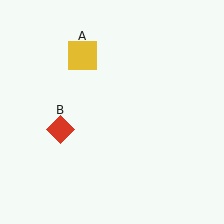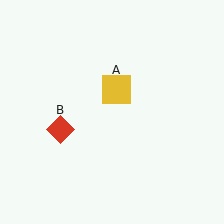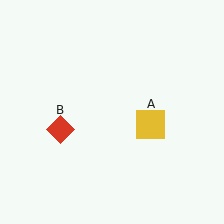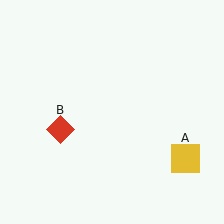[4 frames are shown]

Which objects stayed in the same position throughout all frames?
Red diamond (object B) remained stationary.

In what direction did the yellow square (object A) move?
The yellow square (object A) moved down and to the right.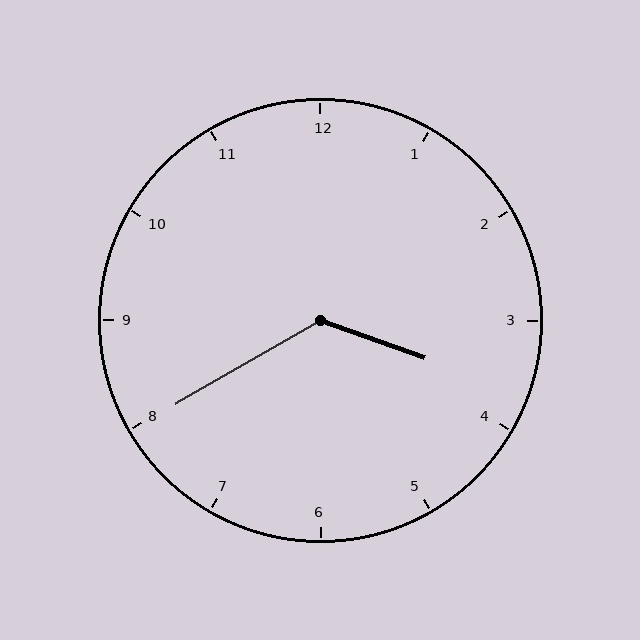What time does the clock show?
3:40.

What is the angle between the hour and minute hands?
Approximately 130 degrees.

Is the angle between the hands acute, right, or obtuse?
It is obtuse.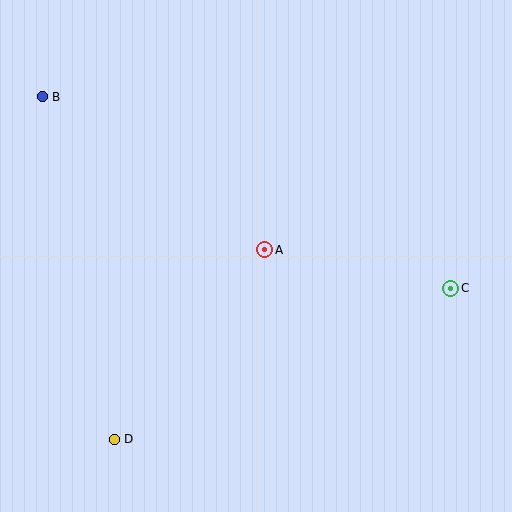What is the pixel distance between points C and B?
The distance between C and B is 451 pixels.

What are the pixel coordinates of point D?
Point D is at (114, 439).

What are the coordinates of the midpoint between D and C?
The midpoint between D and C is at (282, 364).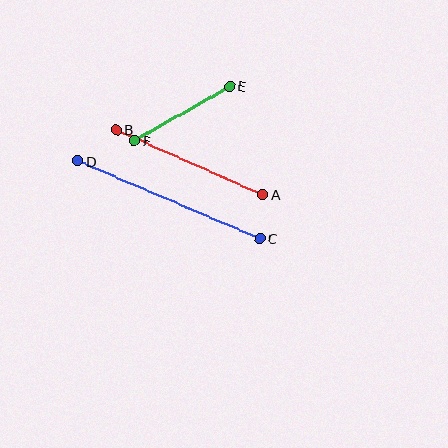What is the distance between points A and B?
The distance is approximately 160 pixels.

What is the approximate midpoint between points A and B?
The midpoint is at approximately (189, 162) pixels.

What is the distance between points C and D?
The distance is approximately 198 pixels.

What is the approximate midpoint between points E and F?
The midpoint is at approximately (182, 114) pixels.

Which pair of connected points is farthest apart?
Points C and D are farthest apart.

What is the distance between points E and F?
The distance is approximately 110 pixels.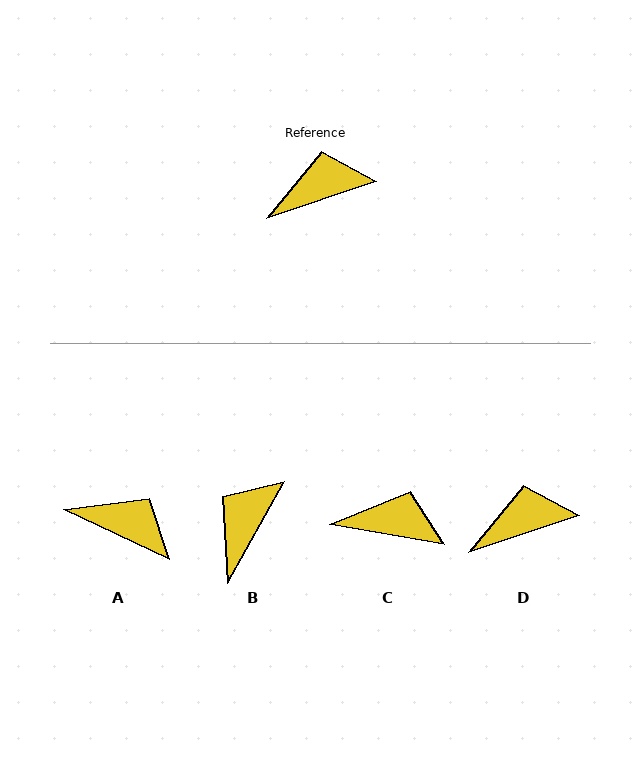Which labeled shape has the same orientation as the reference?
D.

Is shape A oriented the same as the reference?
No, it is off by about 44 degrees.